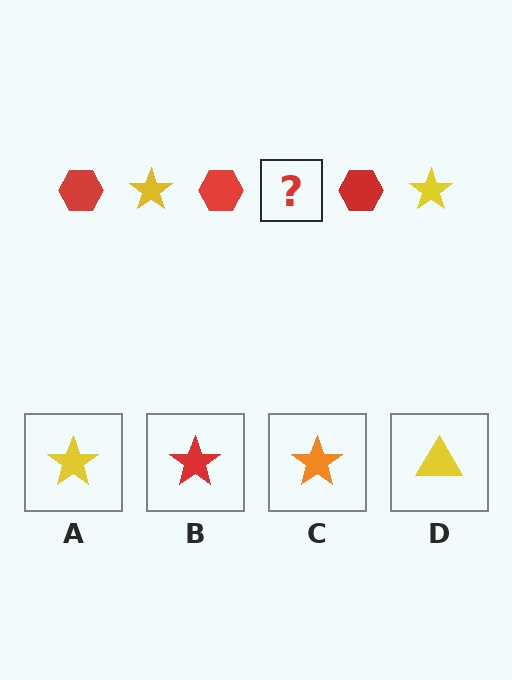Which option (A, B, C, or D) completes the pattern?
A.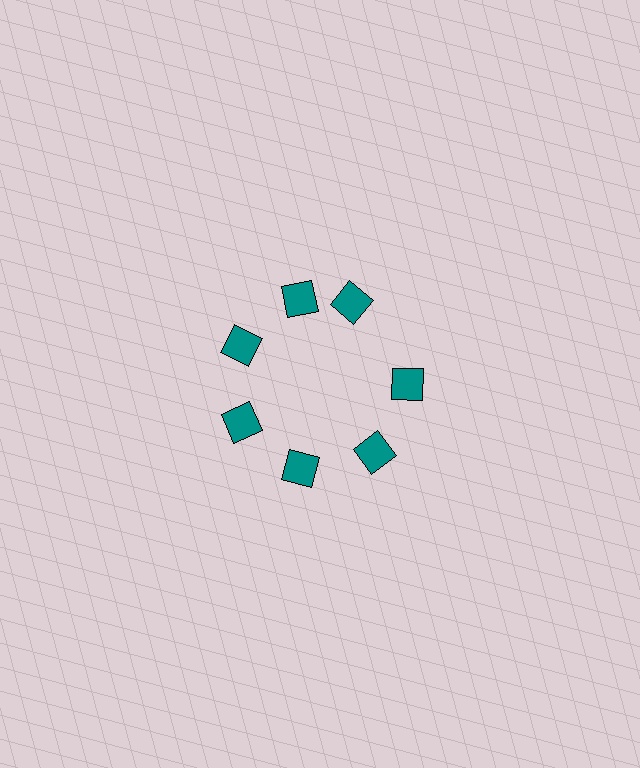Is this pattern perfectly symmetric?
No. The 7 teal squares are arranged in a ring, but one element near the 1 o'clock position is rotated out of alignment along the ring, breaking the 7-fold rotational symmetry.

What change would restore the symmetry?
The symmetry would be restored by rotating it back into even spacing with its neighbors so that all 7 squares sit at equal angles and equal distance from the center.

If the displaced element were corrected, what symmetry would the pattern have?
It would have 7-fold rotational symmetry — the pattern would map onto itself every 51 degrees.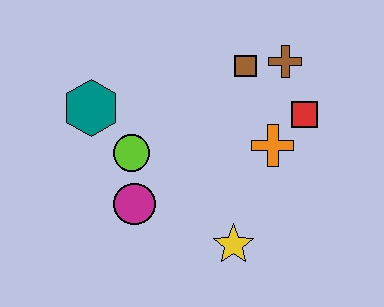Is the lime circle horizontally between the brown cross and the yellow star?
No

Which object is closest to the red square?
The orange cross is closest to the red square.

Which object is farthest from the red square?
The teal hexagon is farthest from the red square.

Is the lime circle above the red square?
No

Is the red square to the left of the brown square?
No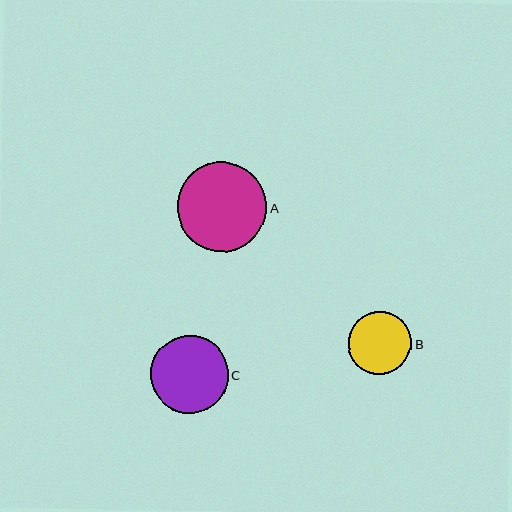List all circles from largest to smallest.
From largest to smallest: A, C, B.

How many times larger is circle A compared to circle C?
Circle A is approximately 1.2 times the size of circle C.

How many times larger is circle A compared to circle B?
Circle A is approximately 1.4 times the size of circle B.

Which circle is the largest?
Circle A is the largest with a size of approximately 89 pixels.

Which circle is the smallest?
Circle B is the smallest with a size of approximately 63 pixels.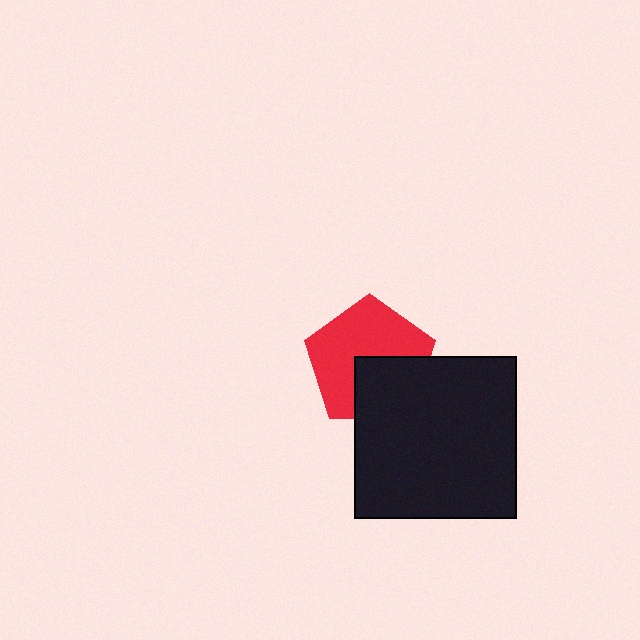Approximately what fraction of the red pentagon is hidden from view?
Roughly 37% of the red pentagon is hidden behind the black square.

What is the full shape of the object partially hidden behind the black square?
The partially hidden object is a red pentagon.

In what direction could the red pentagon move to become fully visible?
The red pentagon could move up. That would shift it out from behind the black square entirely.